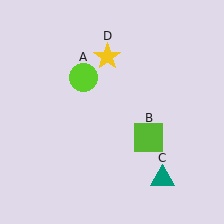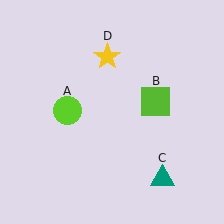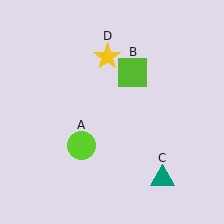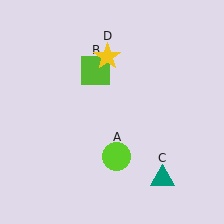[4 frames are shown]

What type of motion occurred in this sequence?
The lime circle (object A), lime square (object B) rotated counterclockwise around the center of the scene.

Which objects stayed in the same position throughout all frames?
Teal triangle (object C) and yellow star (object D) remained stationary.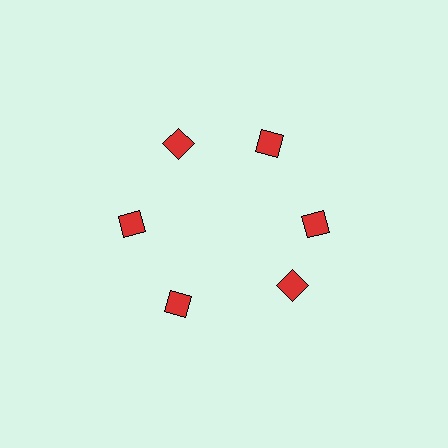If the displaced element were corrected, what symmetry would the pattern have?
It would have 6-fold rotational symmetry — the pattern would map onto itself every 60 degrees.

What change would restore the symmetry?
The symmetry would be restored by rotating it back into even spacing with its neighbors so that all 6 diamonds sit at equal angles and equal distance from the center.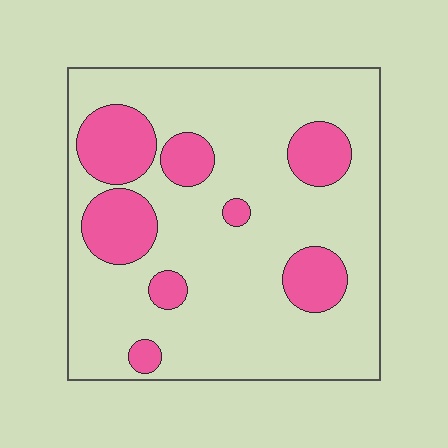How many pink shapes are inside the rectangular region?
8.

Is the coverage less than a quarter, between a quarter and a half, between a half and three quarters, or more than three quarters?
Less than a quarter.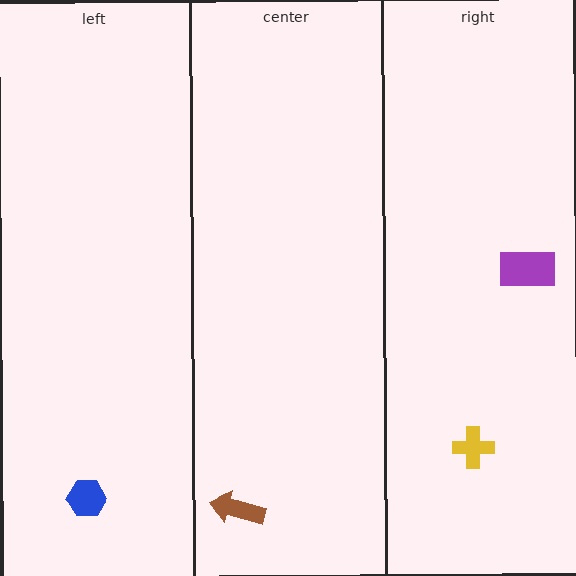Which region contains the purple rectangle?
The right region.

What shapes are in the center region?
The brown arrow.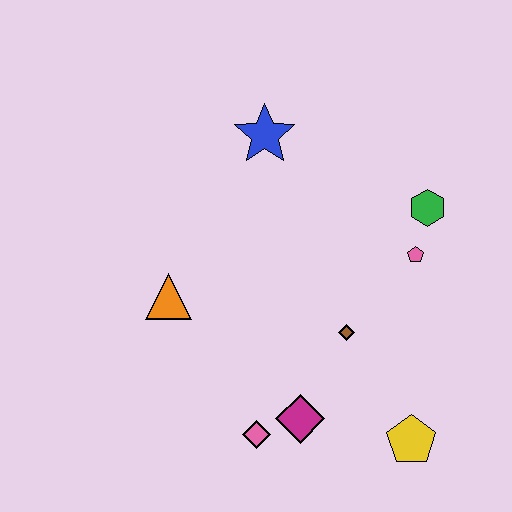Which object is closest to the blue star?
The green hexagon is closest to the blue star.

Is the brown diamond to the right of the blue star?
Yes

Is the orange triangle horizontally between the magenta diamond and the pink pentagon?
No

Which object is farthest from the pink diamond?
The blue star is farthest from the pink diamond.